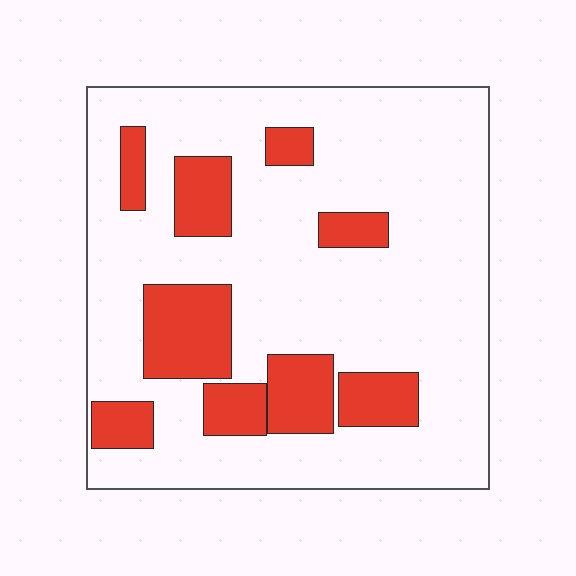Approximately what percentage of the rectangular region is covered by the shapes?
Approximately 20%.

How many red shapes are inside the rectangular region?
9.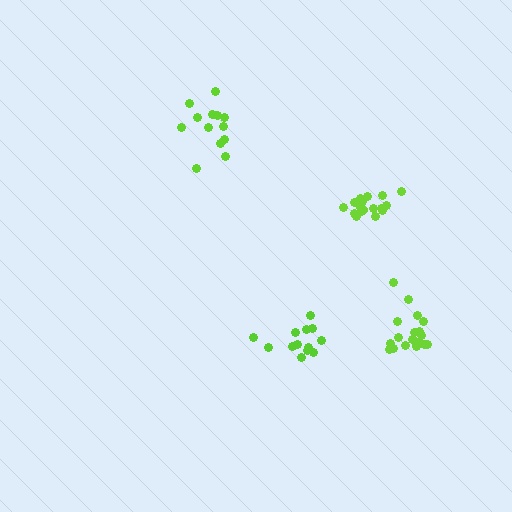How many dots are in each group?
Group 1: 13 dots, Group 2: 13 dots, Group 3: 19 dots, Group 4: 17 dots (62 total).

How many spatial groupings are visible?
There are 4 spatial groupings.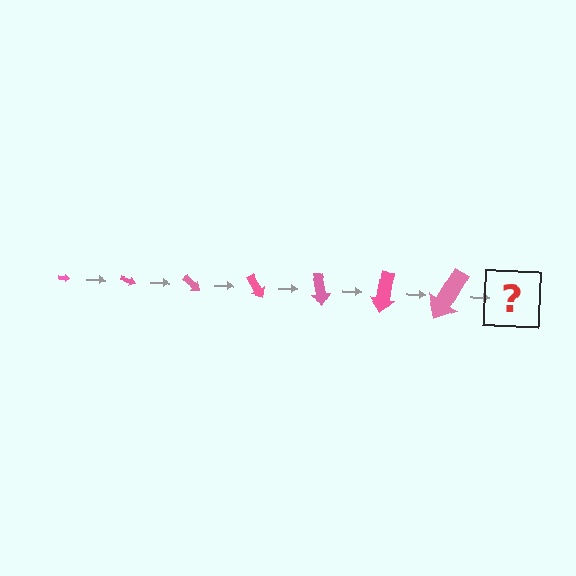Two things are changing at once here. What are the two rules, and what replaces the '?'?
The two rules are that the arrow grows larger each step and it rotates 20 degrees each step. The '?' should be an arrow, larger than the previous one and rotated 140 degrees from the start.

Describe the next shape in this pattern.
It should be an arrow, larger than the previous one and rotated 140 degrees from the start.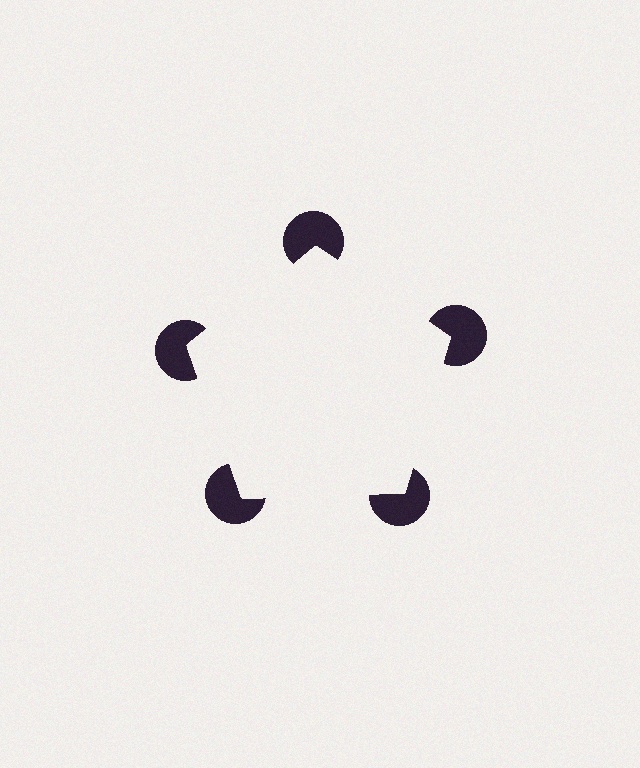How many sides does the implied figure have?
5 sides.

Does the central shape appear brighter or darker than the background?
It typically appears slightly brighter than the background, even though no actual brightness change is drawn.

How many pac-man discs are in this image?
There are 5 — one at each vertex of the illusory pentagon.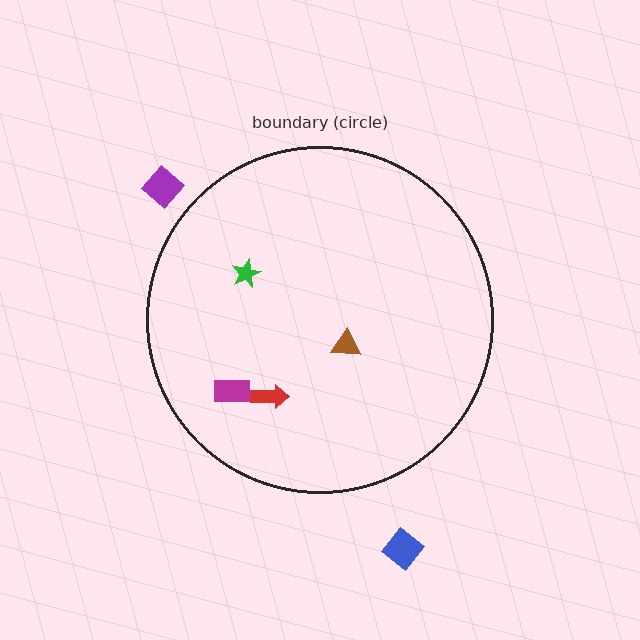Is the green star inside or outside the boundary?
Inside.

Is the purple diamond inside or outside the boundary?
Outside.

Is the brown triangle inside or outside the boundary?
Inside.